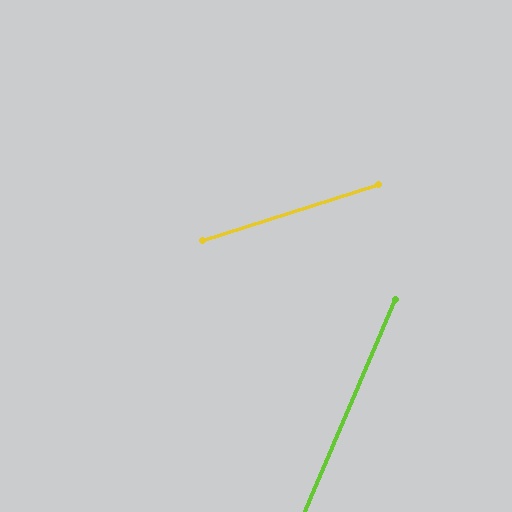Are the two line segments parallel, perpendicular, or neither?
Neither parallel nor perpendicular — they differ by about 49°.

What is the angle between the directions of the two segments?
Approximately 49 degrees.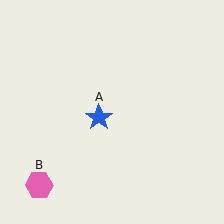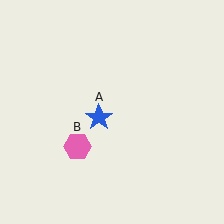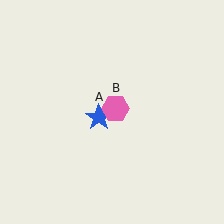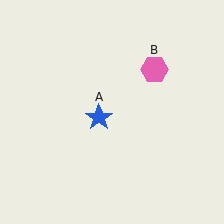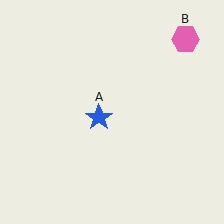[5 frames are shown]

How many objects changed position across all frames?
1 object changed position: pink hexagon (object B).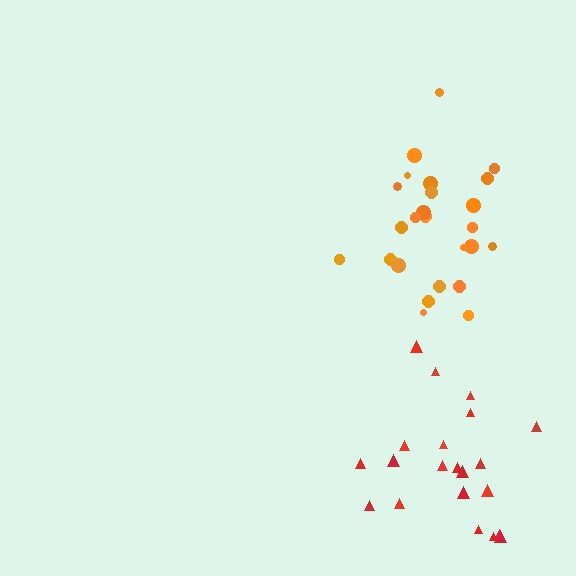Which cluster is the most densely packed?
Orange.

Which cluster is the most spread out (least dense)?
Red.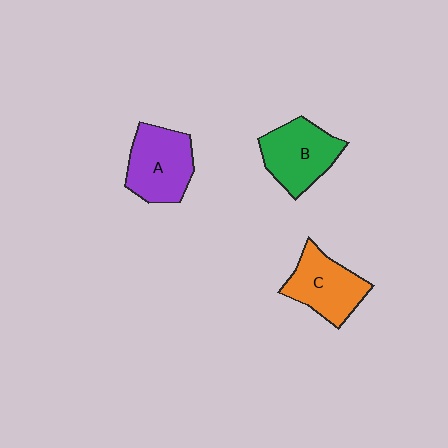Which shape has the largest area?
Shape A (purple).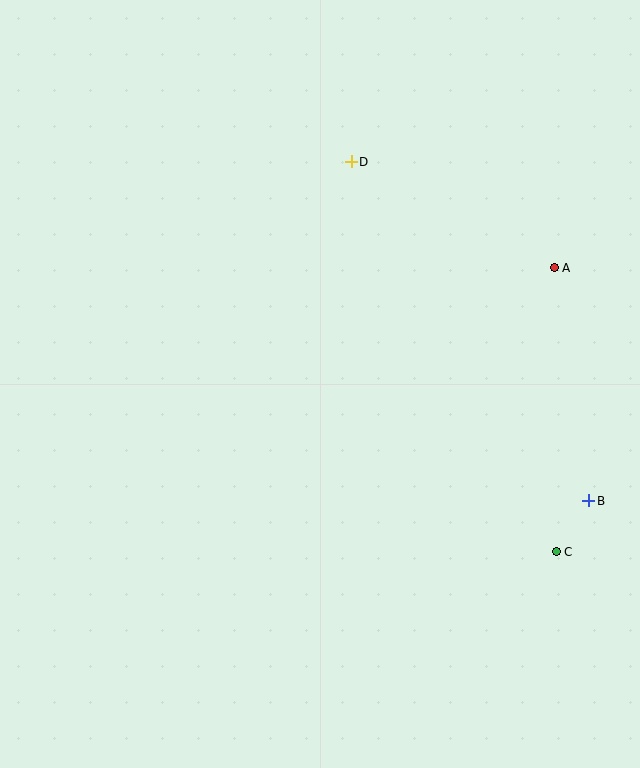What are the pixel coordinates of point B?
Point B is at (589, 501).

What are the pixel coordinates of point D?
Point D is at (351, 162).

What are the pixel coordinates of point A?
Point A is at (554, 268).